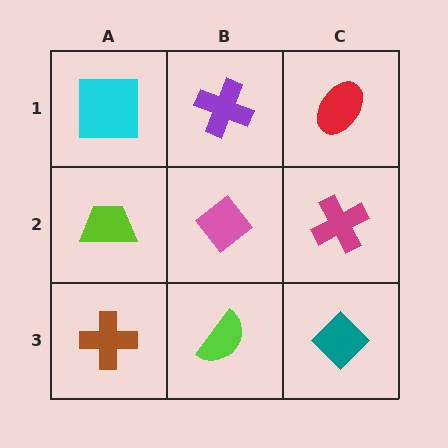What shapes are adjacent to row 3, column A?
A lime trapezoid (row 2, column A), a lime semicircle (row 3, column B).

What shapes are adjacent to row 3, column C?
A magenta cross (row 2, column C), a lime semicircle (row 3, column B).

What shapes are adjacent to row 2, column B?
A purple cross (row 1, column B), a lime semicircle (row 3, column B), a lime trapezoid (row 2, column A), a magenta cross (row 2, column C).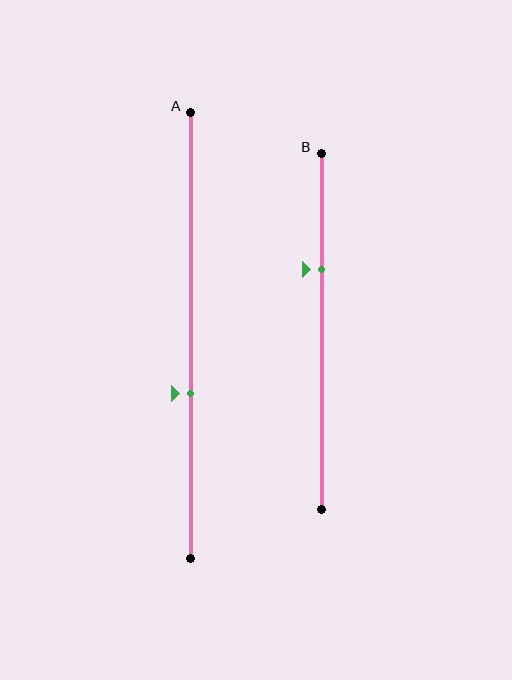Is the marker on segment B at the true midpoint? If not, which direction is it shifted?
No, the marker on segment B is shifted upward by about 17% of the segment length.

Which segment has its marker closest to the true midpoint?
Segment A has its marker closest to the true midpoint.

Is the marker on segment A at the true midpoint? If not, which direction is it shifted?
No, the marker on segment A is shifted downward by about 13% of the segment length.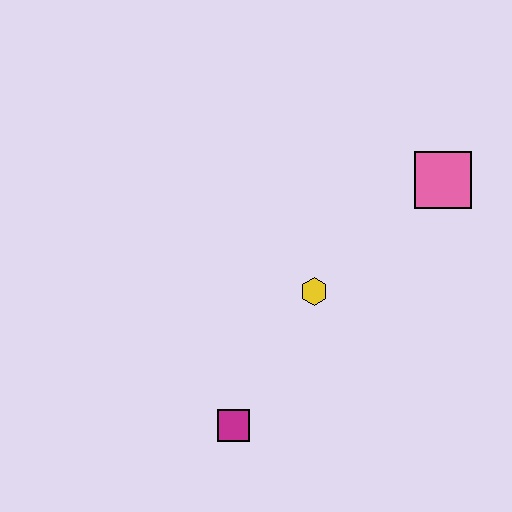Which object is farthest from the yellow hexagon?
The pink square is farthest from the yellow hexagon.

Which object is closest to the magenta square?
The yellow hexagon is closest to the magenta square.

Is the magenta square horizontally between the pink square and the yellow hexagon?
No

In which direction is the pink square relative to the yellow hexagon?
The pink square is to the right of the yellow hexagon.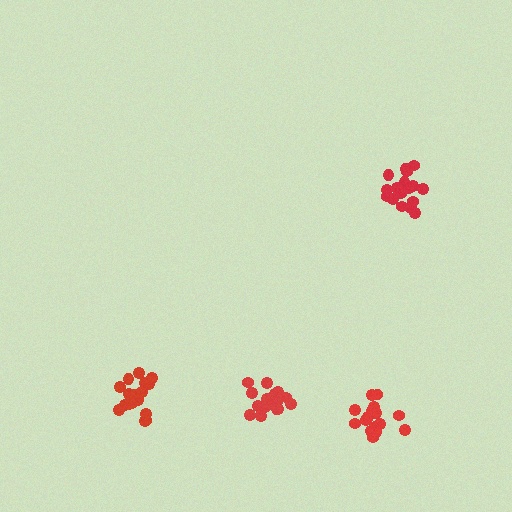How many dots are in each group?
Group 1: 16 dots, Group 2: 21 dots, Group 3: 17 dots, Group 4: 21 dots (75 total).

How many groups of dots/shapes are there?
There are 4 groups.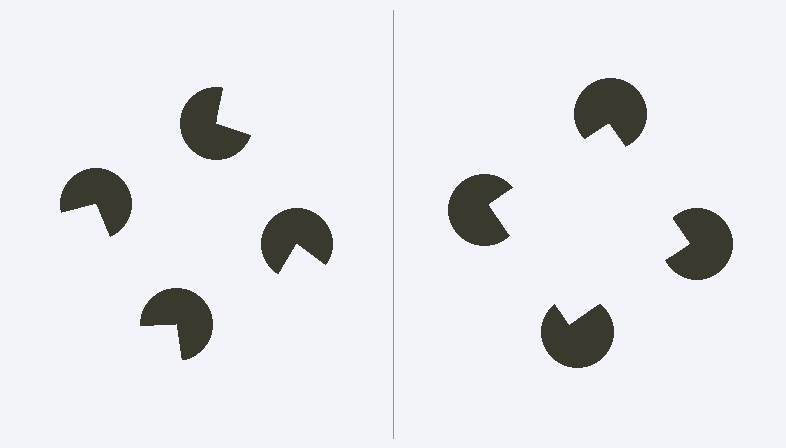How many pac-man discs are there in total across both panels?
8 — 4 on each side.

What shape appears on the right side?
An illusory square.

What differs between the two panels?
The pac-man discs are positioned identically on both sides; only the wedge orientations differ. On the right they align to a square; on the left they are misaligned.